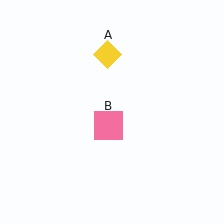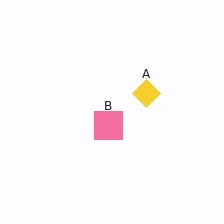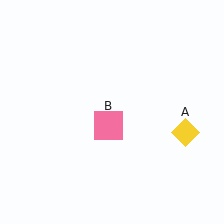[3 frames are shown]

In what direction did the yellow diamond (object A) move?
The yellow diamond (object A) moved down and to the right.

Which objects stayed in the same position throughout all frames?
Pink square (object B) remained stationary.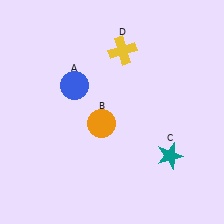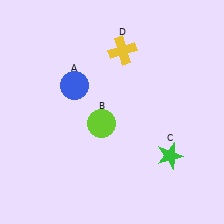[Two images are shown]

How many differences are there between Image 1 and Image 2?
There are 2 differences between the two images.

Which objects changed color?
B changed from orange to lime. C changed from teal to green.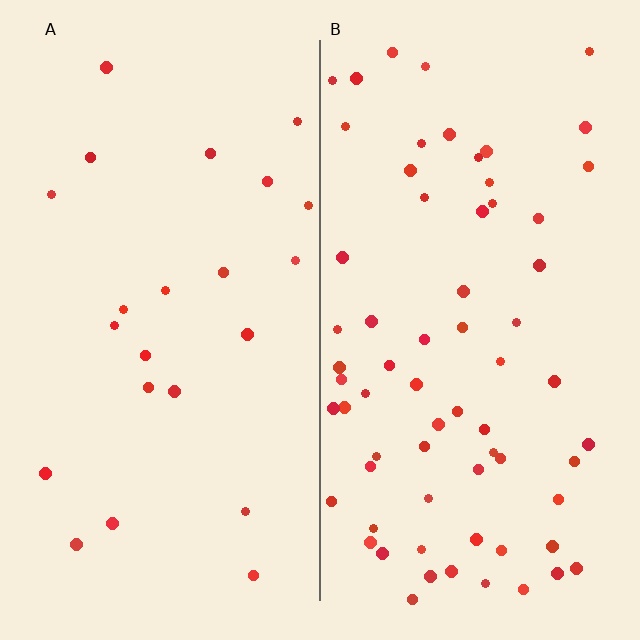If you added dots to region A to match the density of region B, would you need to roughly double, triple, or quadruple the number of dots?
Approximately triple.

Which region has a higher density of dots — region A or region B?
B (the right).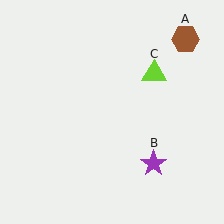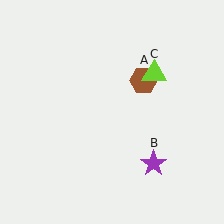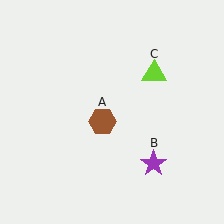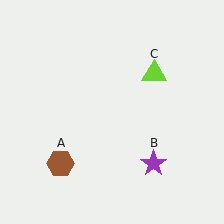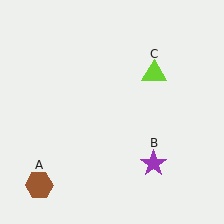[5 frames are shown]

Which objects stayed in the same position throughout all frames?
Purple star (object B) and lime triangle (object C) remained stationary.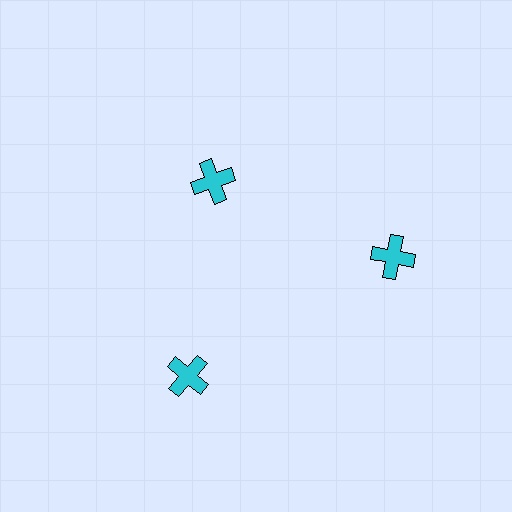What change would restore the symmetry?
The symmetry would be restored by moving it outward, back onto the ring so that all 3 crosses sit at equal angles and equal distance from the center.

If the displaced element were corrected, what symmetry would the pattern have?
It would have 3-fold rotational symmetry — the pattern would map onto itself every 120 degrees.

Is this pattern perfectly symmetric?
No. The 3 cyan crosses are arranged in a ring, but one element near the 11 o'clock position is pulled inward toward the center, breaking the 3-fold rotational symmetry.